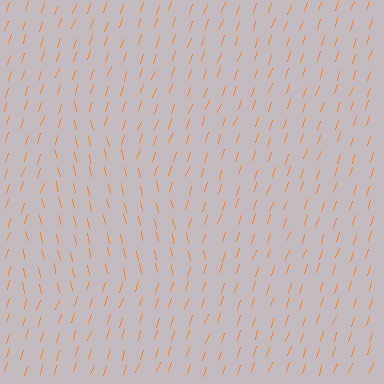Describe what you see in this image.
The image is filled with small orange line segments. A triangle region in the image has lines oriented differently from the surrounding lines, creating a visible texture boundary.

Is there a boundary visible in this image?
Yes, there is a texture boundary formed by a change in line orientation.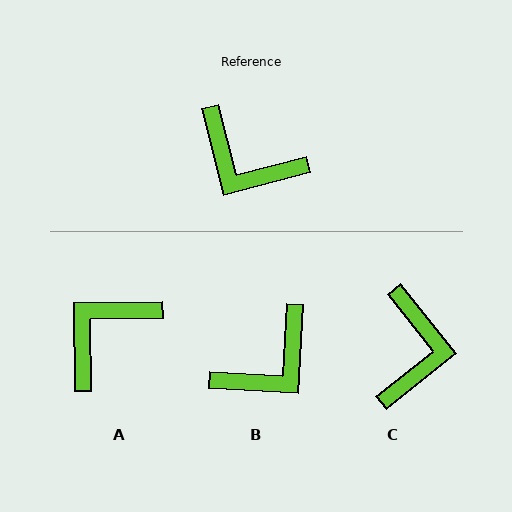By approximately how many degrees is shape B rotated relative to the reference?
Approximately 72 degrees counter-clockwise.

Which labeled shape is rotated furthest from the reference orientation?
C, about 114 degrees away.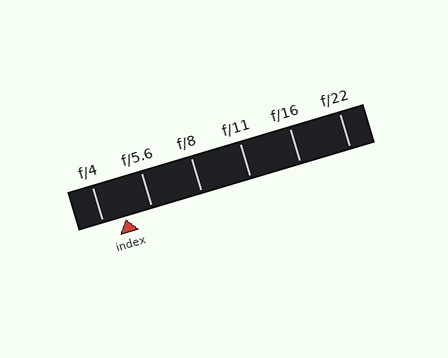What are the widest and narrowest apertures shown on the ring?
The widest aperture shown is f/4 and the narrowest is f/22.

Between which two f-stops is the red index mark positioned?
The index mark is between f/4 and f/5.6.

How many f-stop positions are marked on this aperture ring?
There are 6 f-stop positions marked.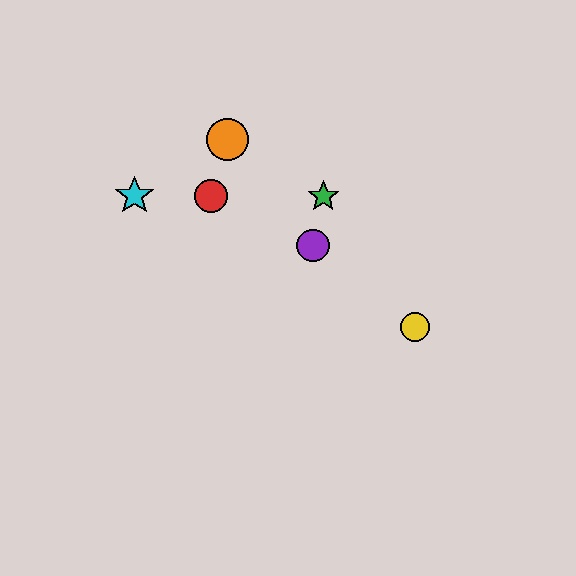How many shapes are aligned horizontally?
4 shapes (the red circle, the blue star, the green star, the cyan star) are aligned horizontally.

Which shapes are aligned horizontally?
The red circle, the blue star, the green star, the cyan star are aligned horizontally.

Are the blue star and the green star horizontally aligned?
Yes, both are at y≈196.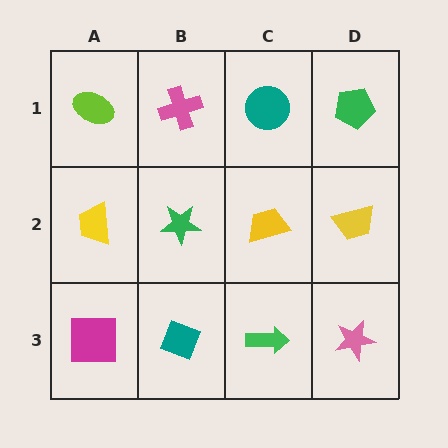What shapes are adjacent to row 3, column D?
A yellow trapezoid (row 2, column D), a green arrow (row 3, column C).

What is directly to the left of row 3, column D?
A green arrow.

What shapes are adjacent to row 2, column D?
A green pentagon (row 1, column D), a pink star (row 3, column D), a yellow trapezoid (row 2, column C).